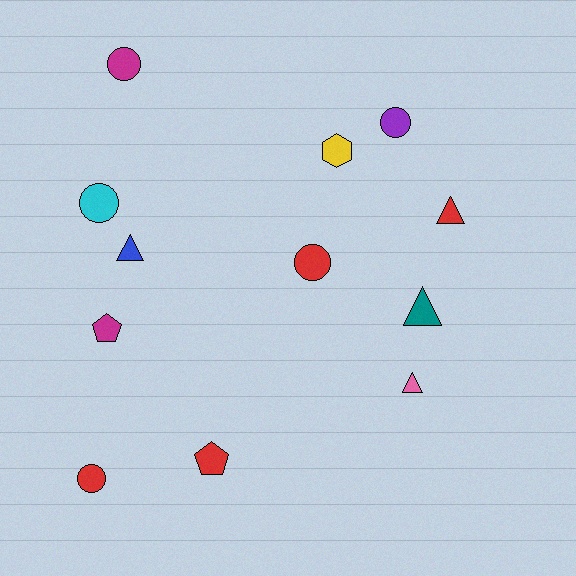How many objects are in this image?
There are 12 objects.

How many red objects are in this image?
There are 4 red objects.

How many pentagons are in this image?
There are 2 pentagons.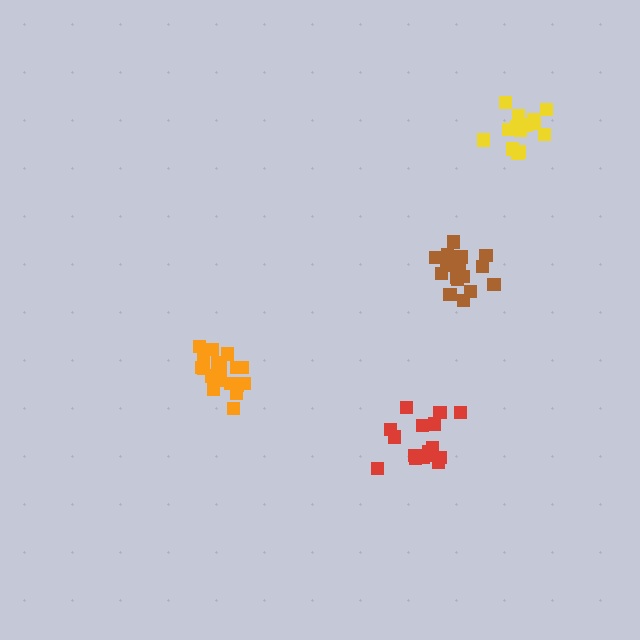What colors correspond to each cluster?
The clusters are colored: orange, brown, red, yellow.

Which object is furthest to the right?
The yellow cluster is rightmost.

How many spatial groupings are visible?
There are 4 spatial groupings.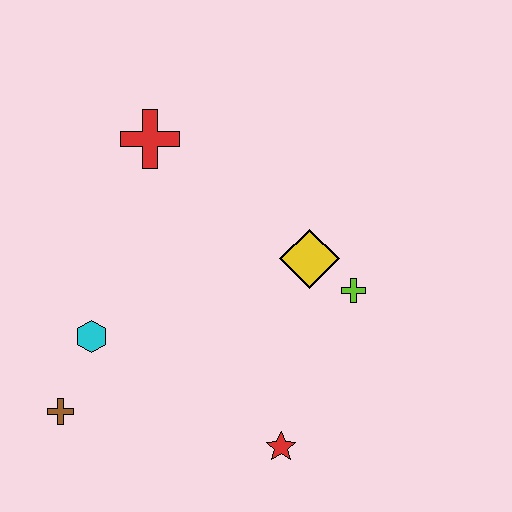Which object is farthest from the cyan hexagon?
The lime cross is farthest from the cyan hexagon.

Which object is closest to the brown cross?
The cyan hexagon is closest to the brown cross.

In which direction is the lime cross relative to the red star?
The lime cross is above the red star.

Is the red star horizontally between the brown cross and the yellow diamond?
Yes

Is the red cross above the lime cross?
Yes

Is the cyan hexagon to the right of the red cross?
No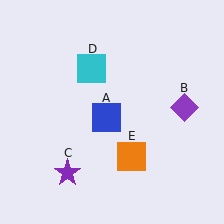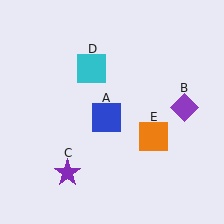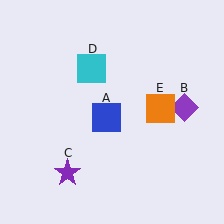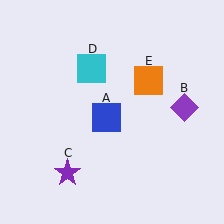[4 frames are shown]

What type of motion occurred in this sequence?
The orange square (object E) rotated counterclockwise around the center of the scene.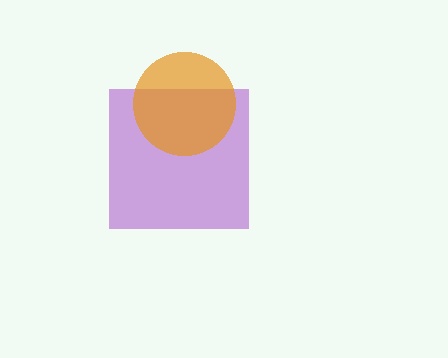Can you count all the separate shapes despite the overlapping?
Yes, there are 2 separate shapes.